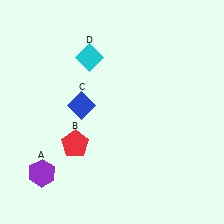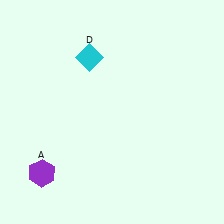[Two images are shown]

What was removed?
The red pentagon (B), the blue diamond (C) were removed in Image 2.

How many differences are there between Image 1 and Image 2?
There are 2 differences between the two images.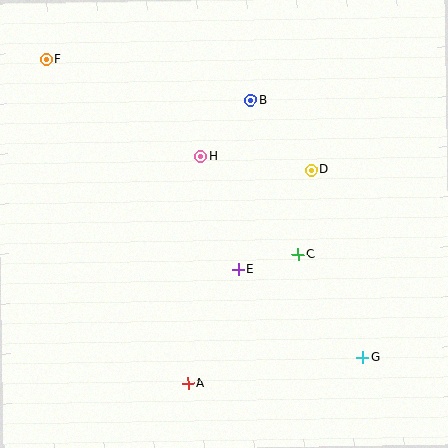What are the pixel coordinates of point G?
Point G is at (363, 357).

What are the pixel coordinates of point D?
Point D is at (311, 170).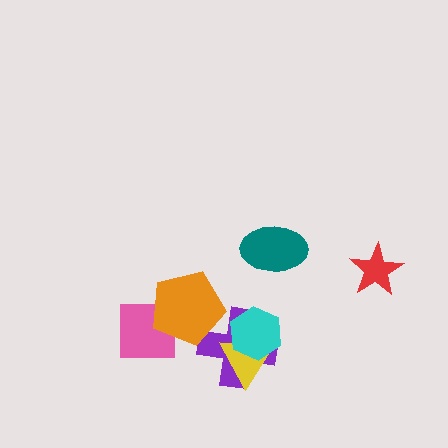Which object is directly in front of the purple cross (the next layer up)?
The orange pentagon is directly in front of the purple cross.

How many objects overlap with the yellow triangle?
2 objects overlap with the yellow triangle.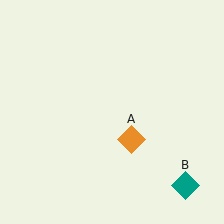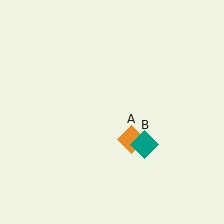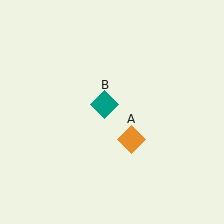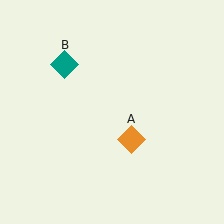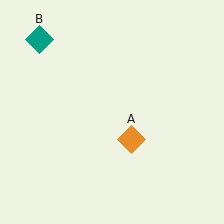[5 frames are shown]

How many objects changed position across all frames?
1 object changed position: teal diamond (object B).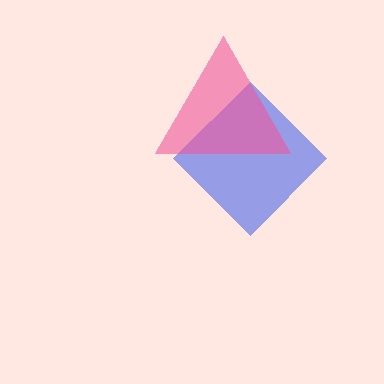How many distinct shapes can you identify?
There are 2 distinct shapes: a blue diamond, a pink triangle.